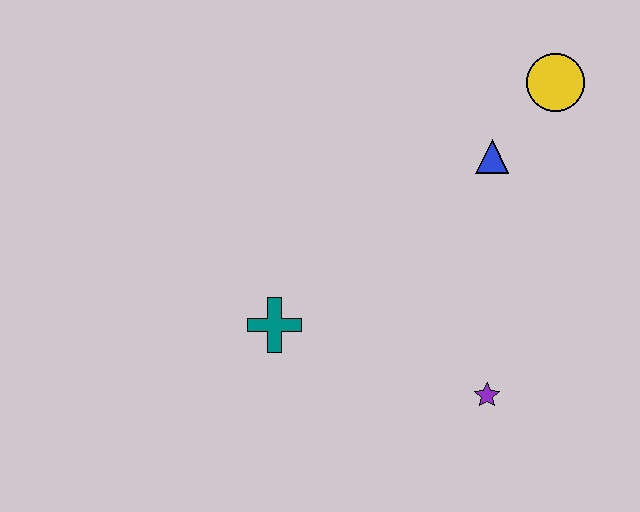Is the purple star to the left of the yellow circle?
Yes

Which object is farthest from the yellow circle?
The teal cross is farthest from the yellow circle.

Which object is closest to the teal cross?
The purple star is closest to the teal cross.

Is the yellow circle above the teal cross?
Yes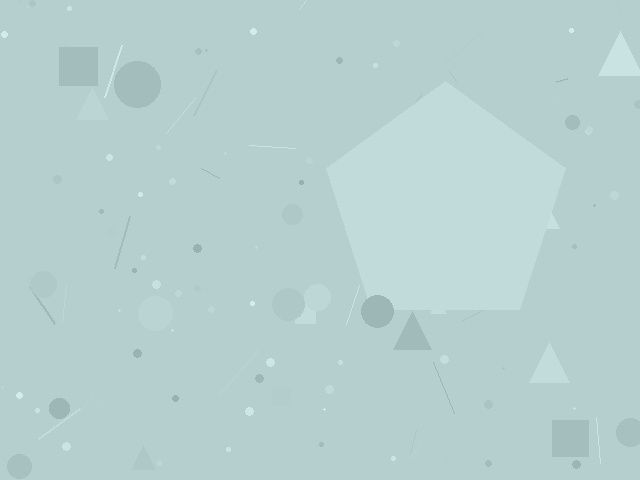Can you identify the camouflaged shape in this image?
The camouflaged shape is a pentagon.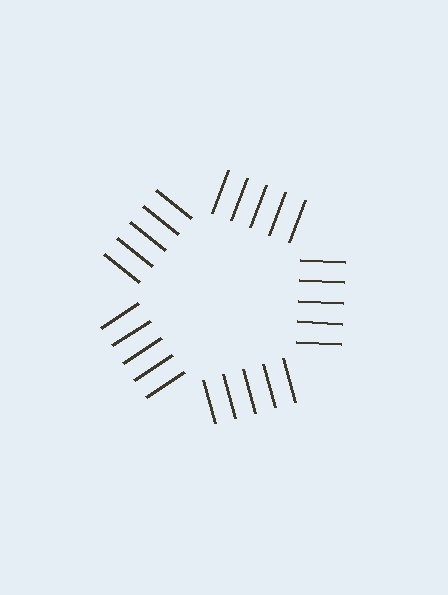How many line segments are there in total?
25 — 5 along each of the 5 edges.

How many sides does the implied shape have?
5 sides — the line-ends trace a pentagon.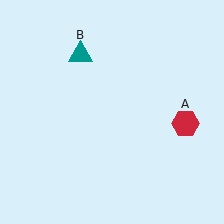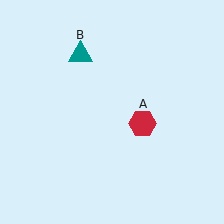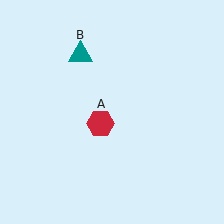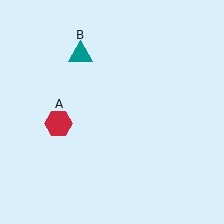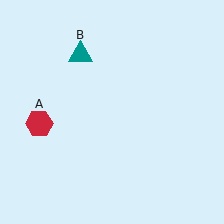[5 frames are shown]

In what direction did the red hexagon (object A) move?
The red hexagon (object A) moved left.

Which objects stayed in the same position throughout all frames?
Teal triangle (object B) remained stationary.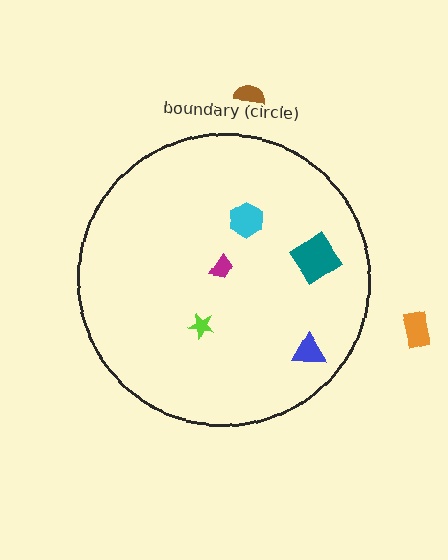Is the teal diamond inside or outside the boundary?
Inside.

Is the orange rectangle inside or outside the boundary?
Outside.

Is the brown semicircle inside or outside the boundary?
Outside.